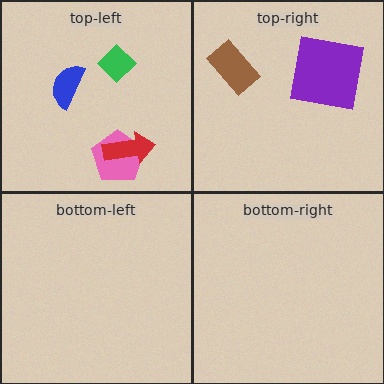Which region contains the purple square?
The top-right region.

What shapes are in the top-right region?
The brown rectangle, the purple square.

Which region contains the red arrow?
The top-left region.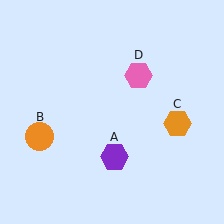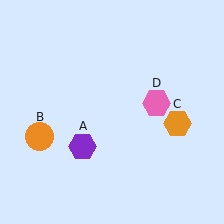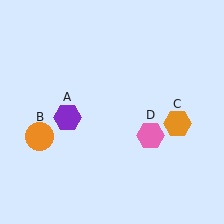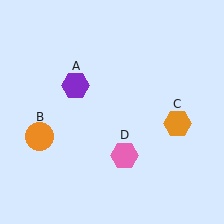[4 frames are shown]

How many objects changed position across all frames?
2 objects changed position: purple hexagon (object A), pink hexagon (object D).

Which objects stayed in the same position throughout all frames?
Orange circle (object B) and orange hexagon (object C) remained stationary.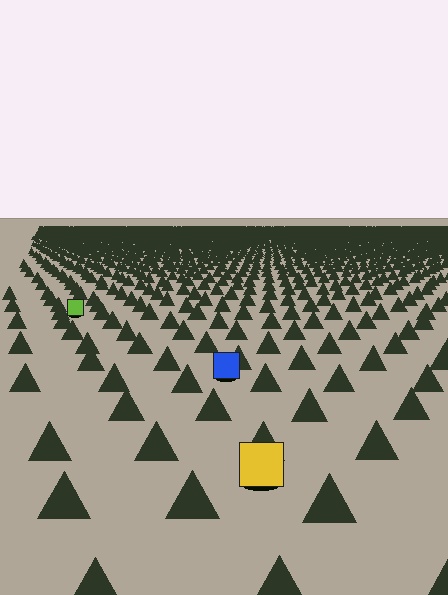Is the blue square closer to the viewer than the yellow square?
No. The yellow square is closer — you can tell from the texture gradient: the ground texture is coarser near it.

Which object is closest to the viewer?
The yellow square is closest. The texture marks near it are larger and more spread out.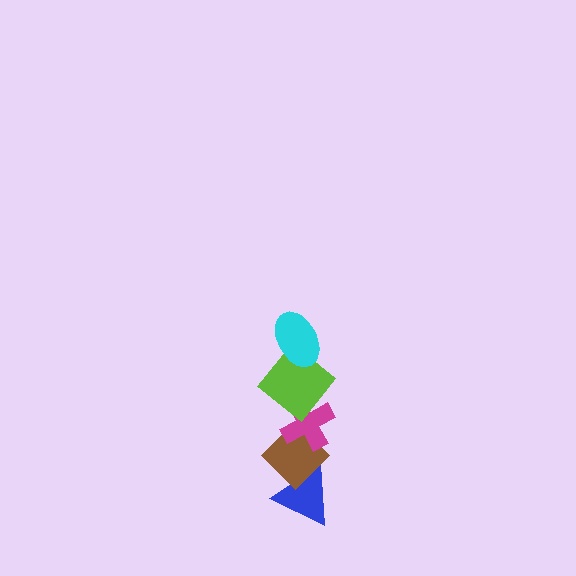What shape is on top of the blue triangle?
The brown diamond is on top of the blue triangle.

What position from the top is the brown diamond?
The brown diamond is 4th from the top.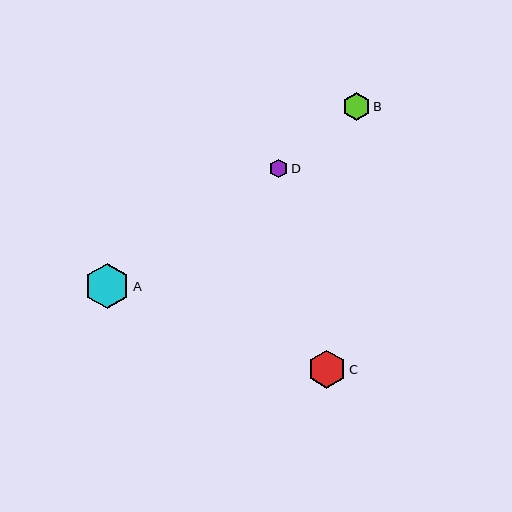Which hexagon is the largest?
Hexagon A is the largest with a size of approximately 45 pixels.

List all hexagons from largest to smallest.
From largest to smallest: A, C, B, D.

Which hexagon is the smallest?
Hexagon D is the smallest with a size of approximately 18 pixels.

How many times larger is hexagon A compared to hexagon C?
Hexagon A is approximately 1.2 times the size of hexagon C.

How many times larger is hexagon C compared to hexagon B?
Hexagon C is approximately 1.4 times the size of hexagon B.